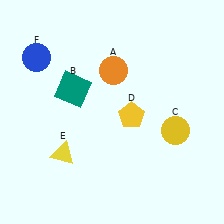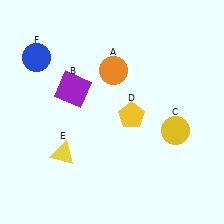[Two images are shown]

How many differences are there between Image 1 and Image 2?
There is 1 difference between the two images.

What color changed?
The square (B) changed from teal in Image 1 to purple in Image 2.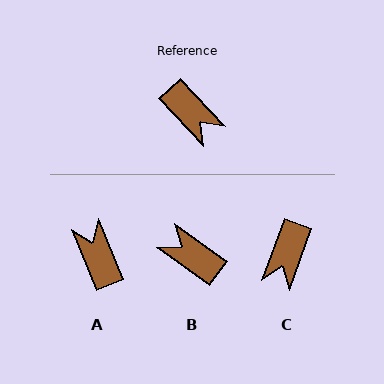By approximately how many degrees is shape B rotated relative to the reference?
Approximately 169 degrees clockwise.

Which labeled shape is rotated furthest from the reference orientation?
B, about 169 degrees away.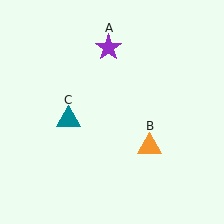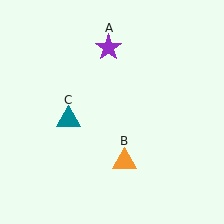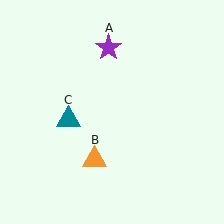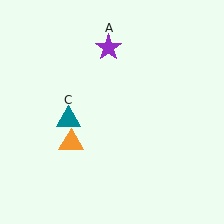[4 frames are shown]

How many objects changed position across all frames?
1 object changed position: orange triangle (object B).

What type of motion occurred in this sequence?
The orange triangle (object B) rotated clockwise around the center of the scene.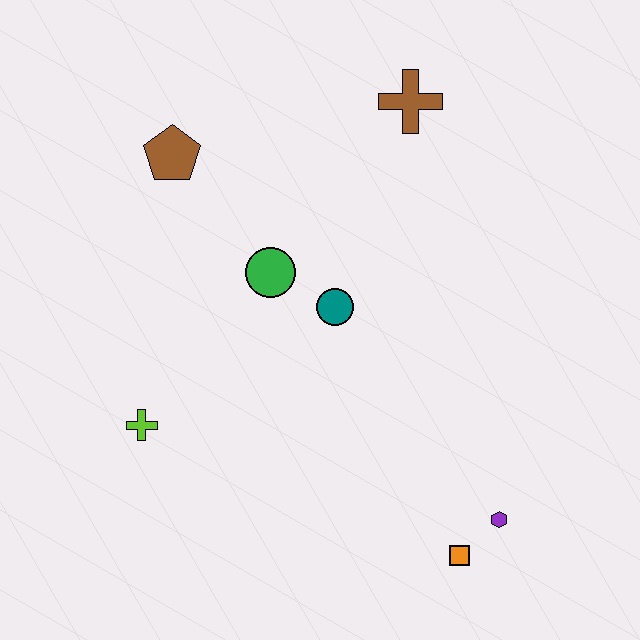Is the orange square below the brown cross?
Yes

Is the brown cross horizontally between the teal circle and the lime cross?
No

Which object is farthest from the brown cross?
The orange square is farthest from the brown cross.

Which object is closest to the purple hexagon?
The orange square is closest to the purple hexagon.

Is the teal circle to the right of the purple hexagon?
No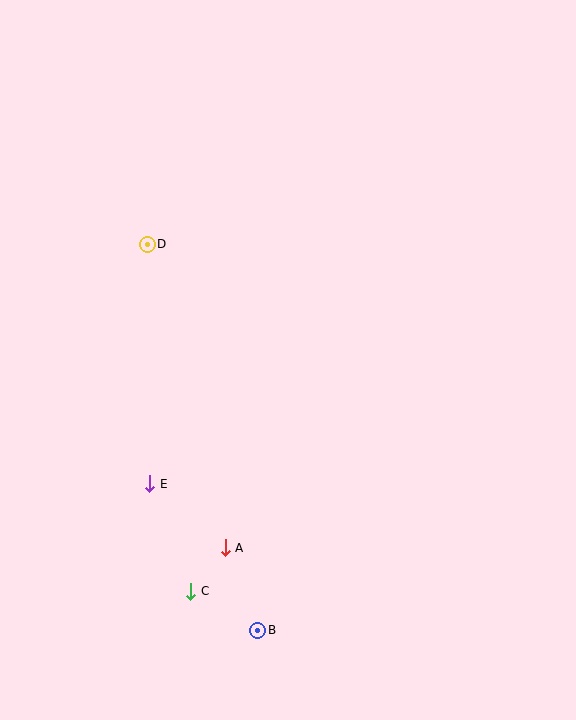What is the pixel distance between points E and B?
The distance between E and B is 182 pixels.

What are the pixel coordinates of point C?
Point C is at (191, 591).